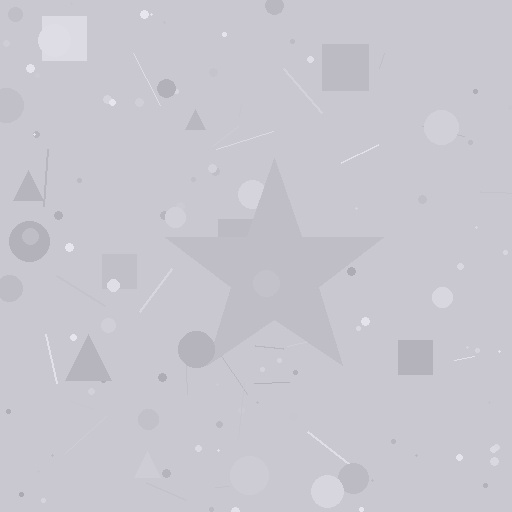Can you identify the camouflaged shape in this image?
The camouflaged shape is a star.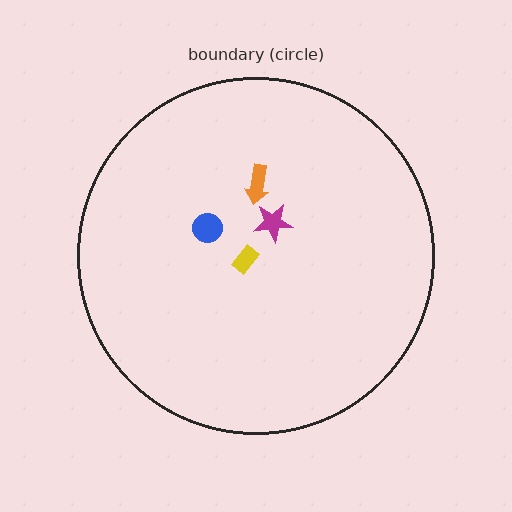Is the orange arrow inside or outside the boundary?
Inside.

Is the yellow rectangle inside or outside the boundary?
Inside.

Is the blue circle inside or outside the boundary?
Inside.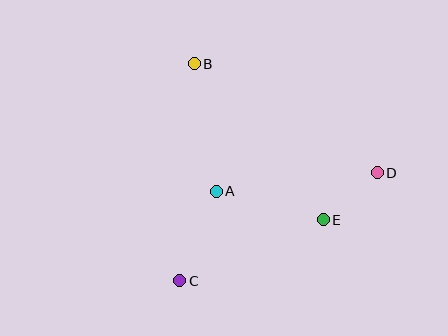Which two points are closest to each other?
Points D and E are closest to each other.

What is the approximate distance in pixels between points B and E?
The distance between B and E is approximately 202 pixels.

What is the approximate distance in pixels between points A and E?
The distance between A and E is approximately 111 pixels.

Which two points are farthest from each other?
Points C and D are farthest from each other.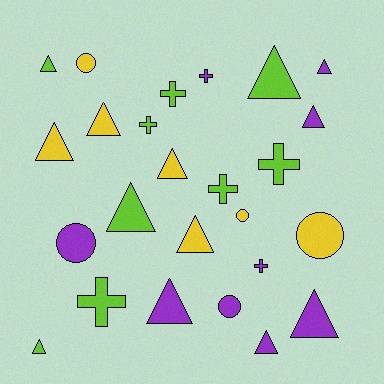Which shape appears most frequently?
Triangle, with 13 objects.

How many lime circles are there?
There are no lime circles.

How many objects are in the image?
There are 25 objects.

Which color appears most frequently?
Lime, with 9 objects.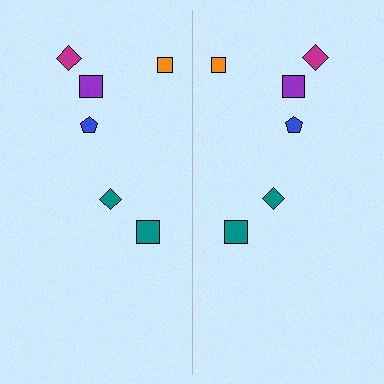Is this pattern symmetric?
Yes, this pattern has bilateral (reflection) symmetry.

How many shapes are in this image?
There are 12 shapes in this image.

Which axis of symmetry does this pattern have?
The pattern has a vertical axis of symmetry running through the center of the image.